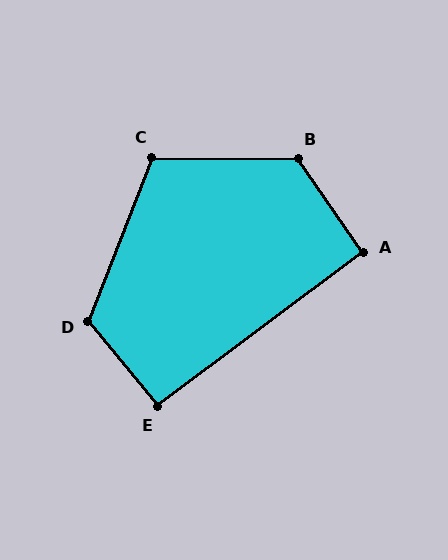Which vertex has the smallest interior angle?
A, at approximately 92 degrees.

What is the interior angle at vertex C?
Approximately 111 degrees (obtuse).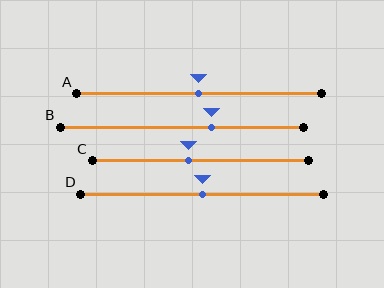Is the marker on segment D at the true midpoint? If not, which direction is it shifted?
Yes, the marker on segment D is at the true midpoint.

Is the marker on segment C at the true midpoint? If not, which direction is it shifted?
No, the marker on segment C is shifted to the left by about 5% of the segment length.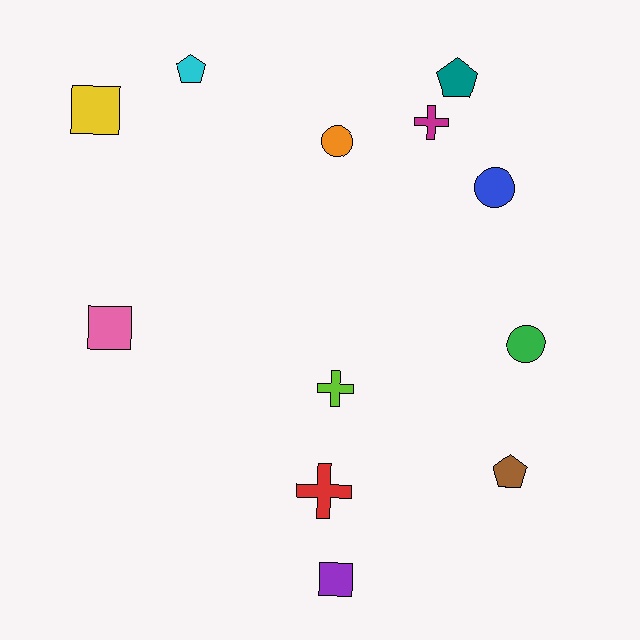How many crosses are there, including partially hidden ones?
There are 3 crosses.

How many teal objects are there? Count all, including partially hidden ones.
There is 1 teal object.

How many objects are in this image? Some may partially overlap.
There are 12 objects.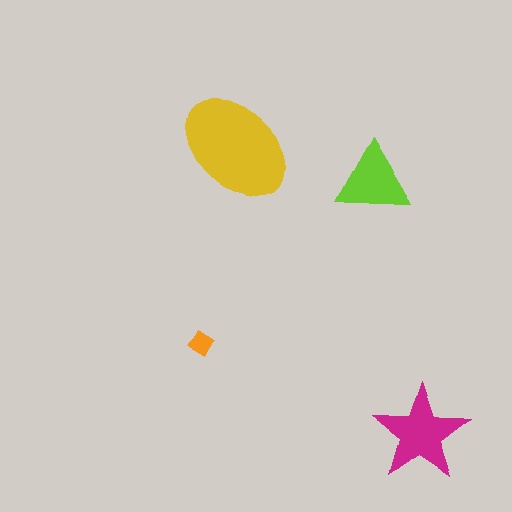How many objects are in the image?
There are 4 objects in the image.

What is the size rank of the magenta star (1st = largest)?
2nd.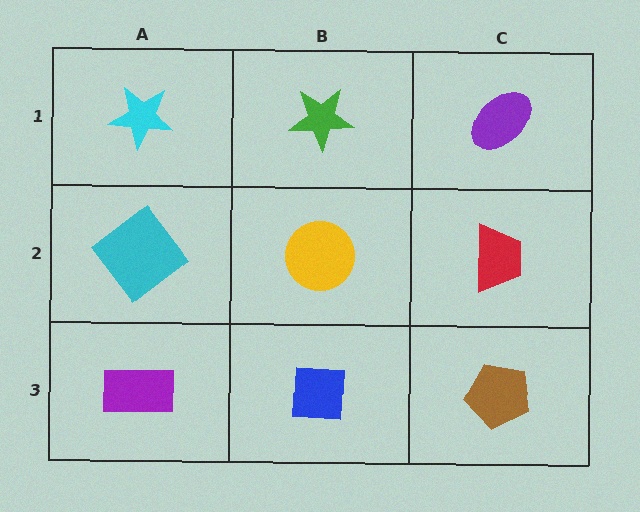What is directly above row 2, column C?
A purple ellipse.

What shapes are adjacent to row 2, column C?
A purple ellipse (row 1, column C), a brown pentagon (row 3, column C), a yellow circle (row 2, column B).